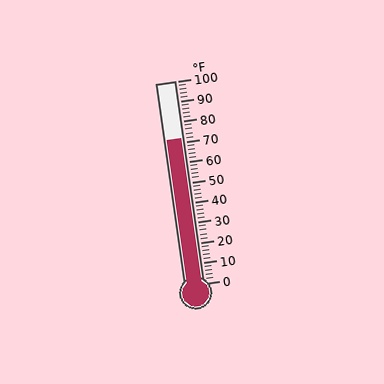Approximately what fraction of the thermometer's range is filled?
The thermometer is filled to approximately 70% of its range.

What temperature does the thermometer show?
The thermometer shows approximately 72°F.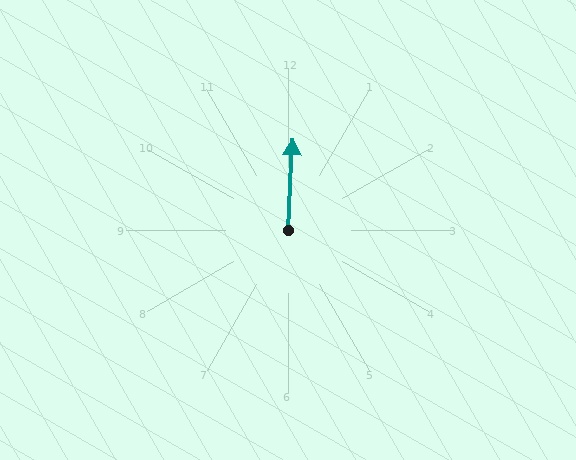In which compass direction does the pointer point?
North.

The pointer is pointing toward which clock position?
Roughly 12 o'clock.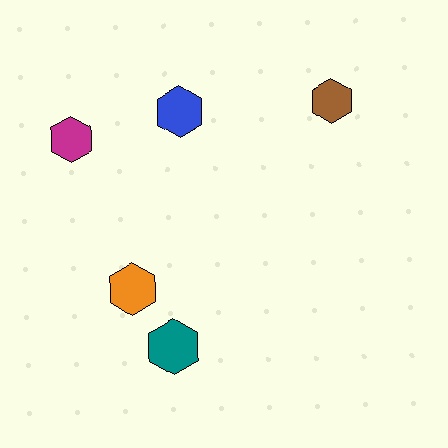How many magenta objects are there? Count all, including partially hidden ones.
There is 1 magenta object.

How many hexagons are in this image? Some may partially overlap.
There are 5 hexagons.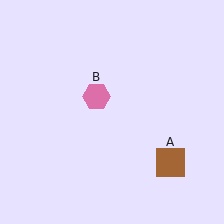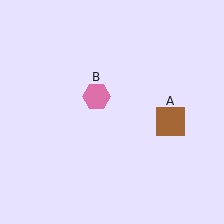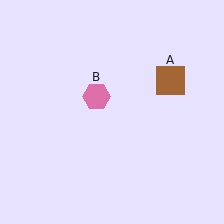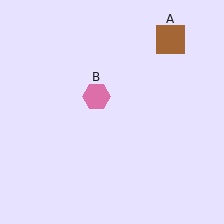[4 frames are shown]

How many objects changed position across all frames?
1 object changed position: brown square (object A).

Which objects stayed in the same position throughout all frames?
Pink hexagon (object B) remained stationary.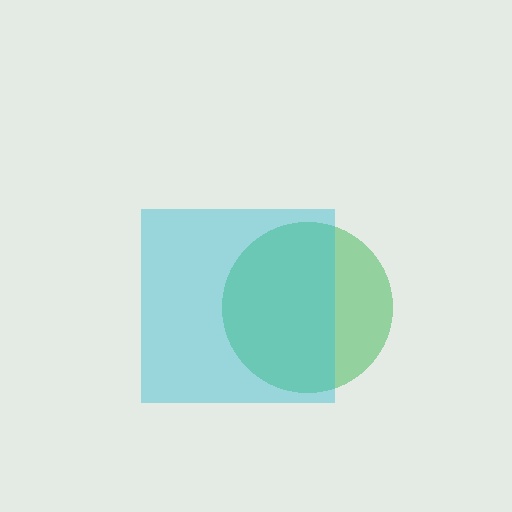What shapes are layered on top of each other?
The layered shapes are: a green circle, a cyan square.